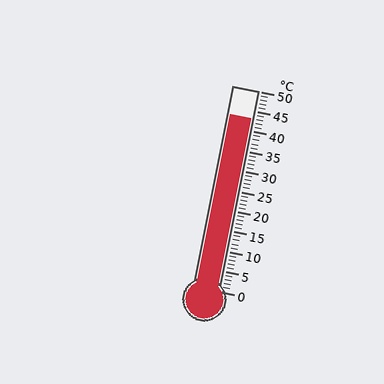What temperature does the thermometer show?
The thermometer shows approximately 43°C.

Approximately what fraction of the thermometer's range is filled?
The thermometer is filled to approximately 85% of its range.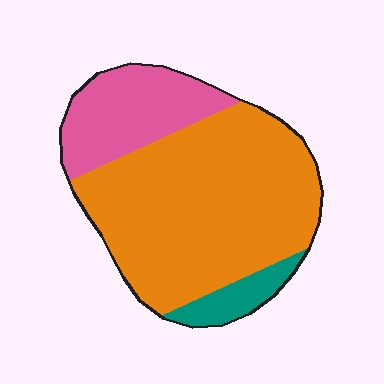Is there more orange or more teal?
Orange.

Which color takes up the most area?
Orange, at roughly 70%.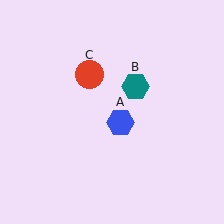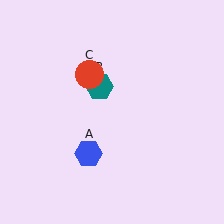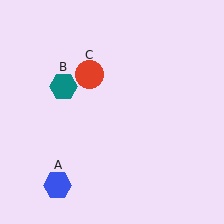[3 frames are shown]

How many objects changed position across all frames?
2 objects changed position: blue hexagon (object A), teal hexagon (object B).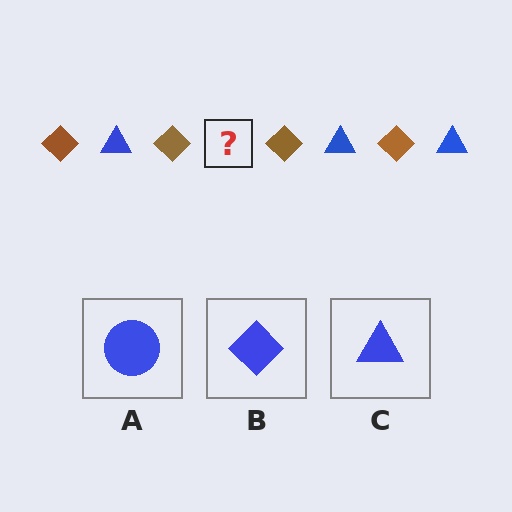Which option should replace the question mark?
Option C.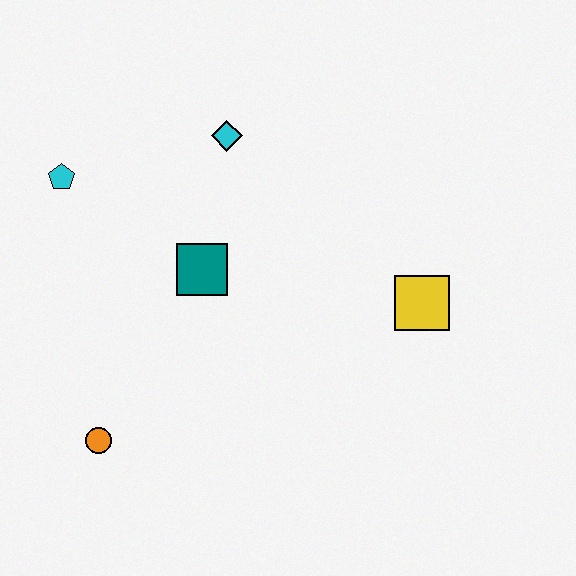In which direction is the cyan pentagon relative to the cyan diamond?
The cyan pentagon is to the left of the cyan diamond.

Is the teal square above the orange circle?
Yes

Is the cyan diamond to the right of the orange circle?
Yes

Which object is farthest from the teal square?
The yellow square is farthest from the teal square.